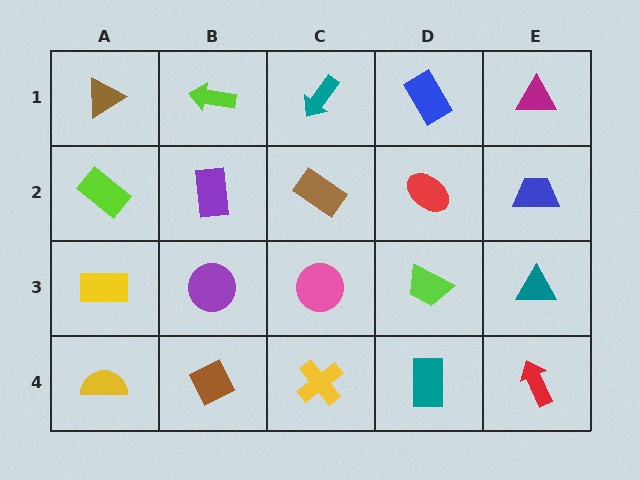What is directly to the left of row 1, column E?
A blue rectangle.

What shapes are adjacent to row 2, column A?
A brown triangle (row 1, column A), a yellow rectangle (row 3, column A), a purple rectangle (row 2, column B).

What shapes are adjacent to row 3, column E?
A blue trapezoid (row 2, column E), a red arrow (row 4, column E), a lime trapezoid (row 3, column D).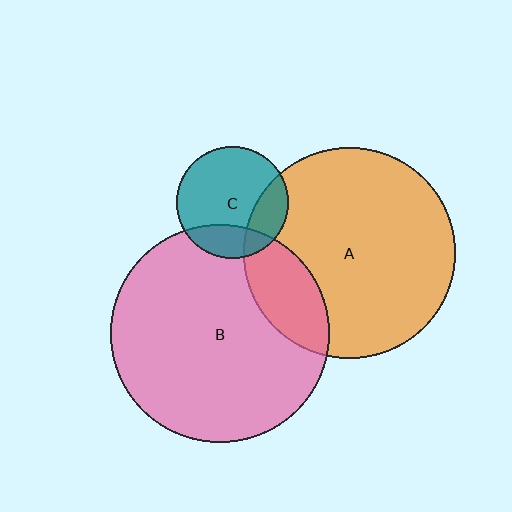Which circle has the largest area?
Circle B (pink).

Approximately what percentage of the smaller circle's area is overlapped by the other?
Approximately 20%.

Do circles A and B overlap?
Yes.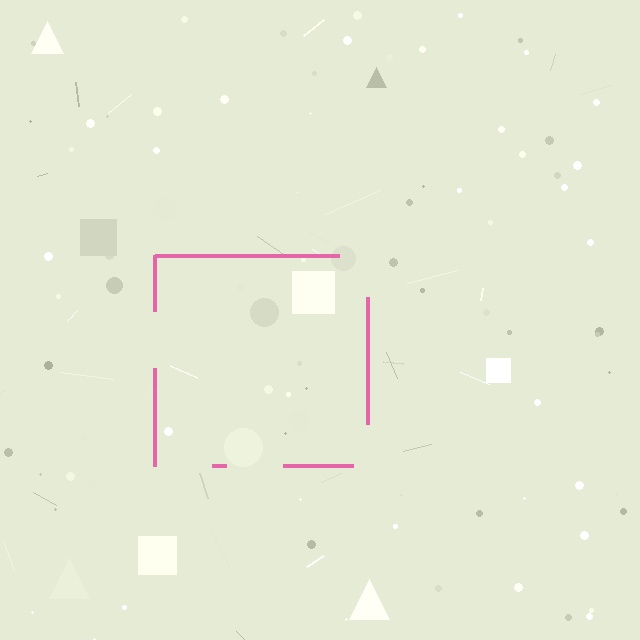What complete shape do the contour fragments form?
The contour fragments form a square.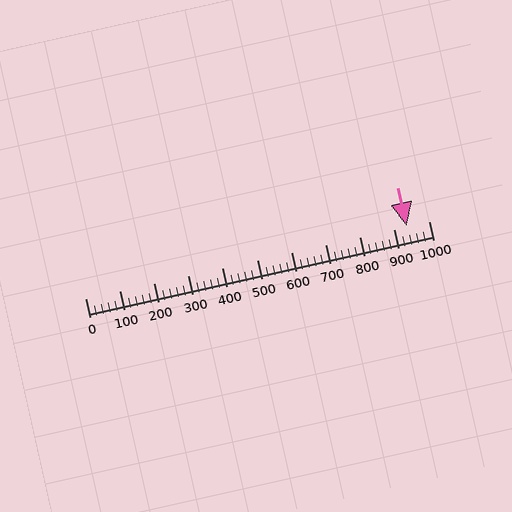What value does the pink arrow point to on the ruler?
The pink arrow points to approximately 937.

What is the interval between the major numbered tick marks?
The major tick marks are spaced 100 units apart.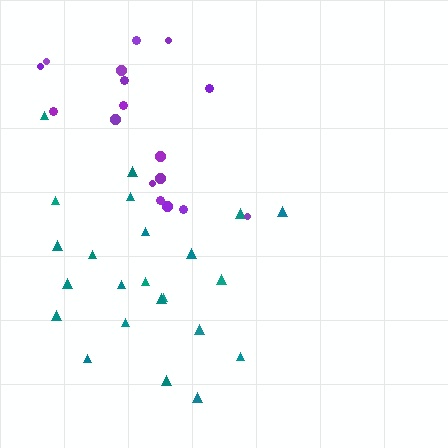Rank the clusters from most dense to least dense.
purple, teal.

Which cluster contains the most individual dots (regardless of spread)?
Teal (23).